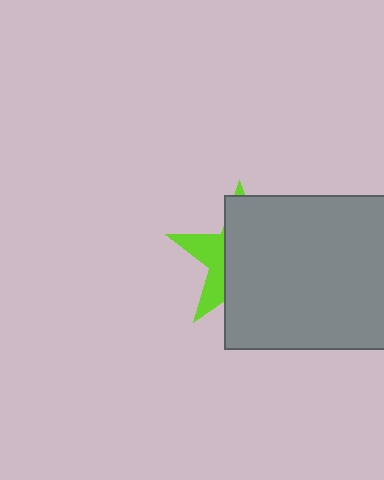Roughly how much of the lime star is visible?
A small part of it is visible (roughly 31%).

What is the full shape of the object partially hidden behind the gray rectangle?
The partially hidden object is a lime star.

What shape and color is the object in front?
The object in front is a gray rectangle.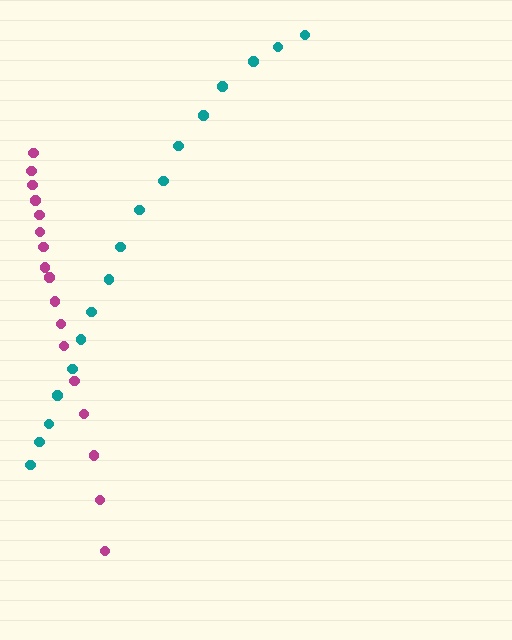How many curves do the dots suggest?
There are 2 distinct paths.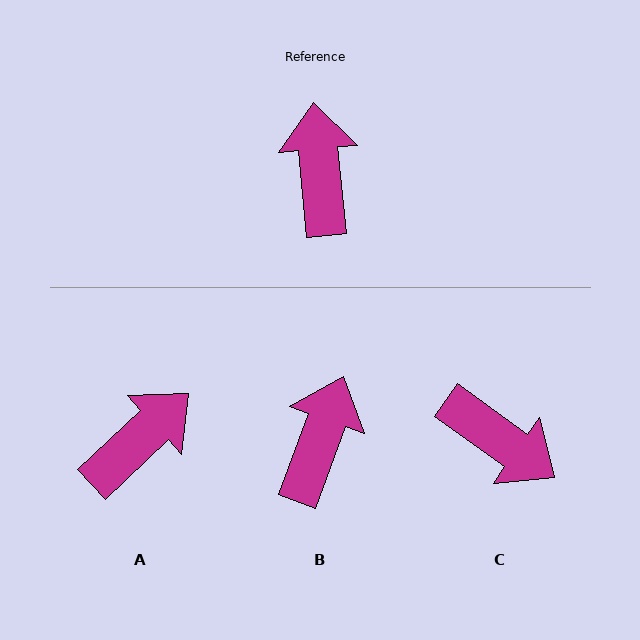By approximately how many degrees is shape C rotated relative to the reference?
Approximately 131 degrees clockwise.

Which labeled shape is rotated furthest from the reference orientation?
C, about 131 degrees away.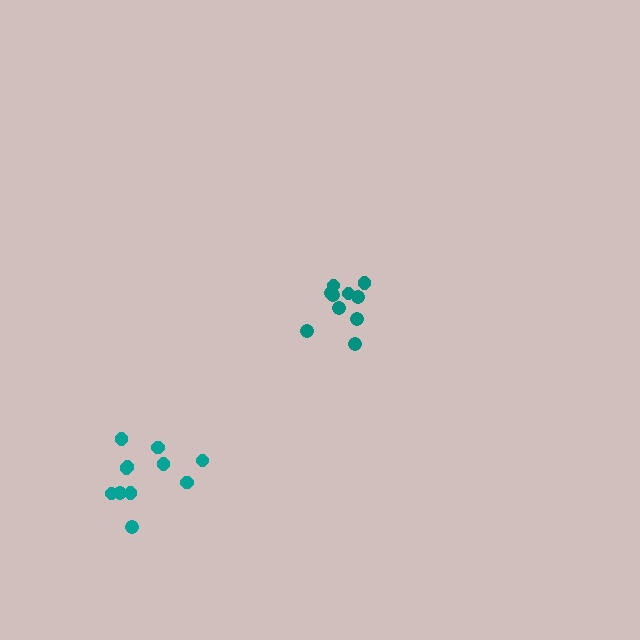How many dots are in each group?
Group 1: 10 dots, Group 2: 11 dots (21 total).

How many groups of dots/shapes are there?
There are 2 groups.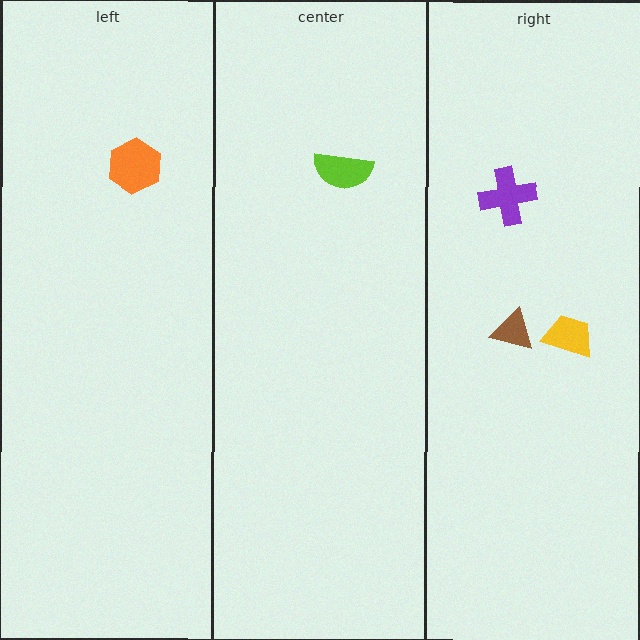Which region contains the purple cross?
The right region.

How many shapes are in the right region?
3.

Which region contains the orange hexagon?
The left region.